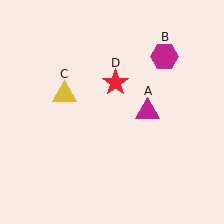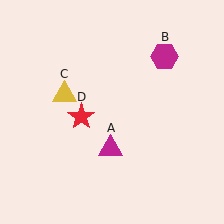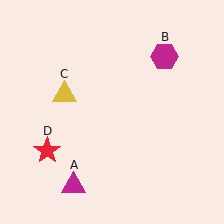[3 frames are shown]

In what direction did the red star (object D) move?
The red star (object D) moved down and to the left.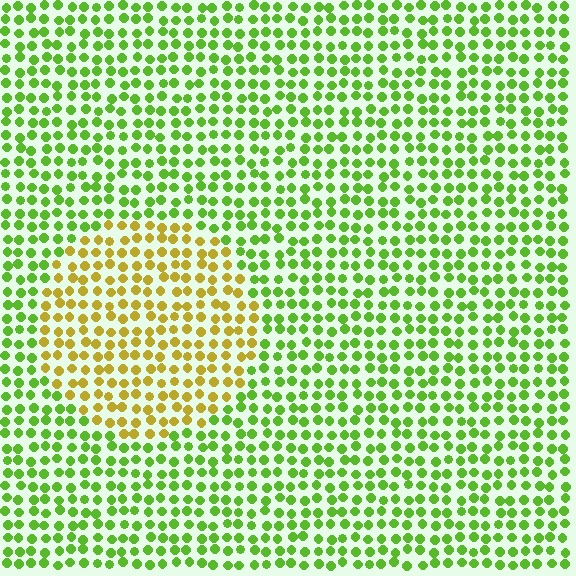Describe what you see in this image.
The image is filled with small lime elements in a uniform arrangement. A circle-shaped region is visible where the elements are tinted to a slightly different hue, forming a subtle color boundary.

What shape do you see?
I see a circle.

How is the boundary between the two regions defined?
The boundary is defined purely by a slight shift in hue (about 49 degrees). Spacing, size, and orientation are identical on both sides.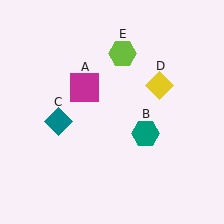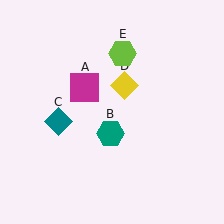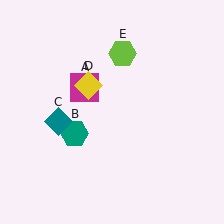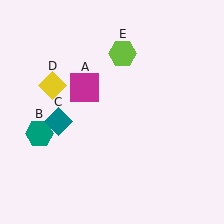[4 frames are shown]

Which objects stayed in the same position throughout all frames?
Magenta square (object A) and teal diamond (object C) and lime hexagon (object E) remained stationary.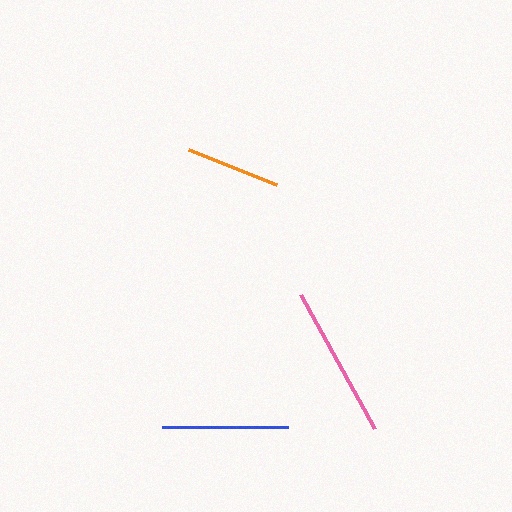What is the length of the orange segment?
The orange segment is approximately 94 pixels long.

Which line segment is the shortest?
The orange line is the shortest at approximately 94 pixels.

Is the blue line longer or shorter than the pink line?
The pink line is longer than the blue line.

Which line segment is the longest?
The pink line is the longest at approximately 153 pixels.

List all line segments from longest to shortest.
From longest to shortest: pink, blue, orange.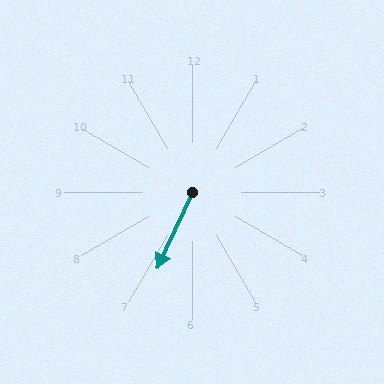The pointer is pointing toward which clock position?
Roughly 7 o'clock.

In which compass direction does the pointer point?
Southwest.